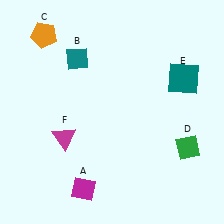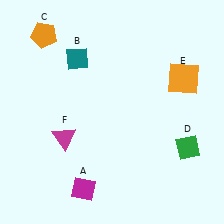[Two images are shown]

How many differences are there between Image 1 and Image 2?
There is 1 difference between the two images.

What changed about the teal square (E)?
In Image 1, E is teal. In Image 2, it changed to orange.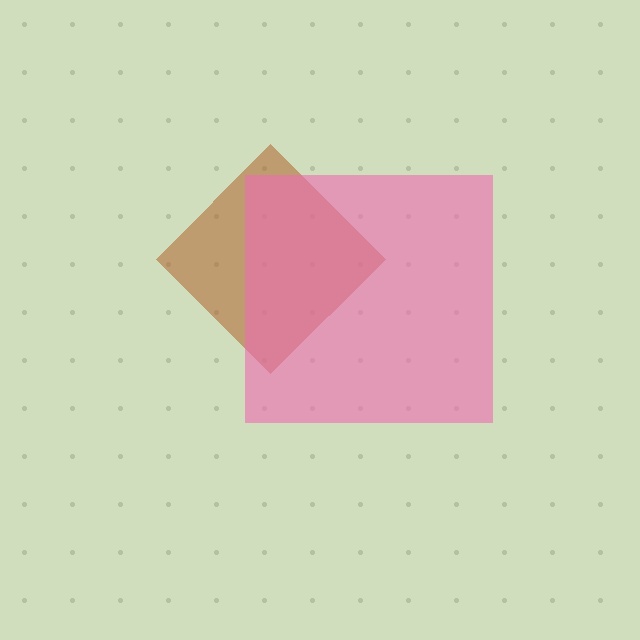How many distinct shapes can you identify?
There are 2 distinct shapes: a brown diamond, a pink square.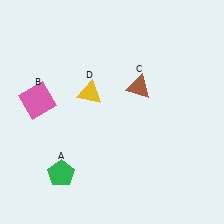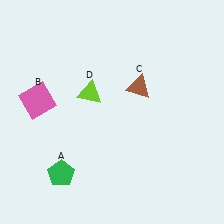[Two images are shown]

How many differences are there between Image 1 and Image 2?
There is 1 difference between the two images.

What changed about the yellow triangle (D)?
In Image 1, D is yellow. In Image 2, it changed to lime.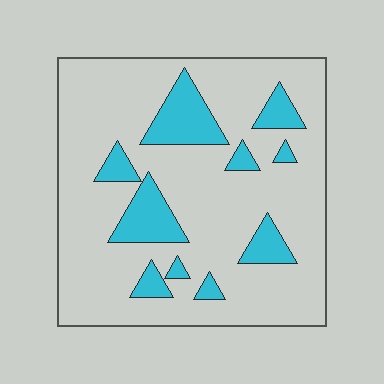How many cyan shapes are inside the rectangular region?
10.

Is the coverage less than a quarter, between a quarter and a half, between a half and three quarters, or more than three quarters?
Less than a quarter.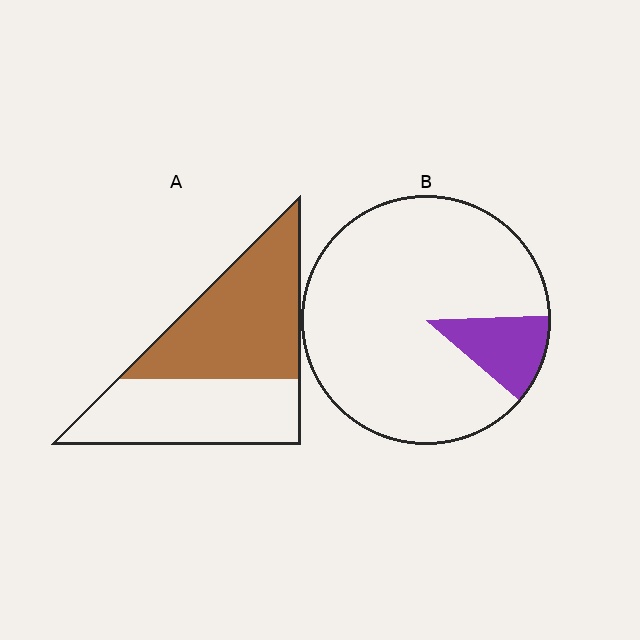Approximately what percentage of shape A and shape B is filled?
A is approximately 55% and B is approximately 10%.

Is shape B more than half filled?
No.